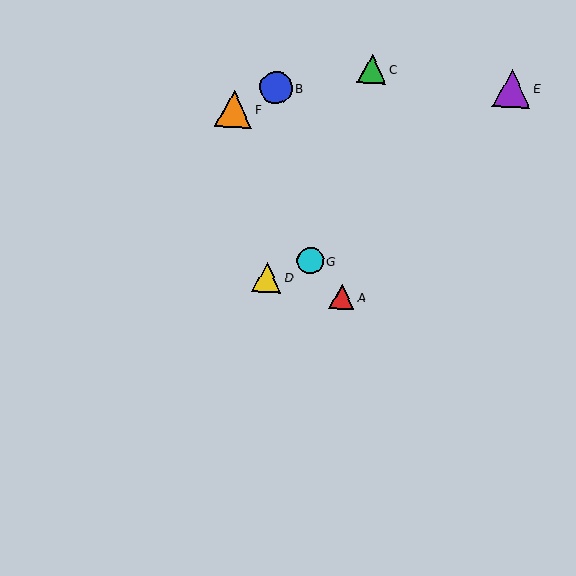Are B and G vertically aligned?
No, B is at x≈276 and G is at x≈310.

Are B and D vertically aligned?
Yes, both are at x≈276.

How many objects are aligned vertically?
2 objects (B, D) are aligned vertically.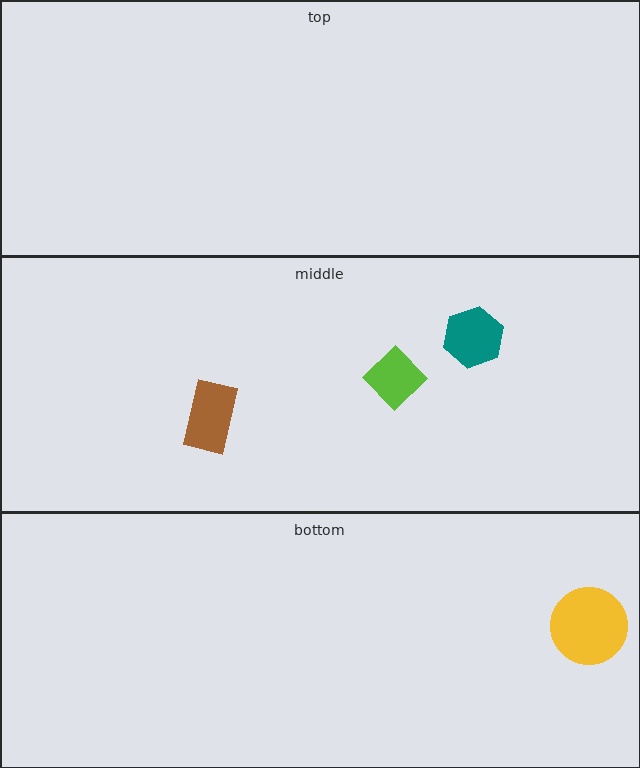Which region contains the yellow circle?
The bottom region.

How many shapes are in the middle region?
3.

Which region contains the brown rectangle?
The middle region.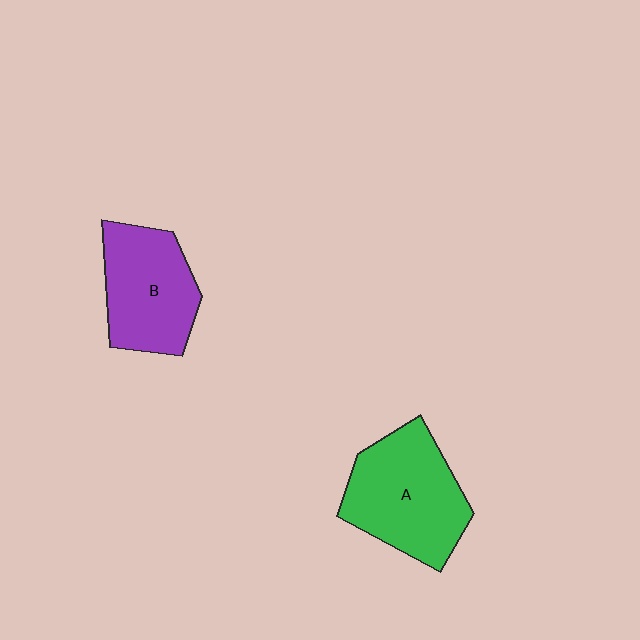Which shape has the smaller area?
Shape B (purple).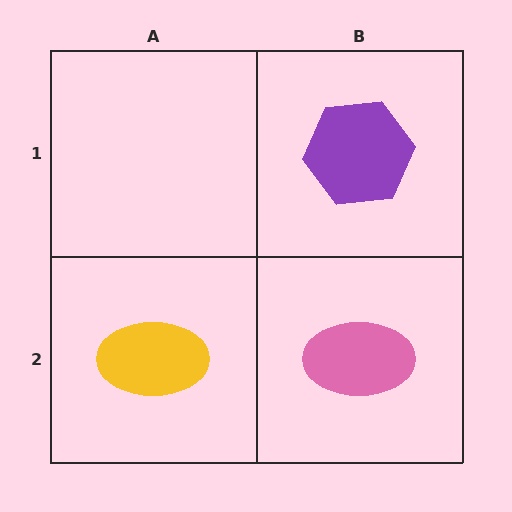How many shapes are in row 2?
2 shapes.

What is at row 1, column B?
A purple hexagon.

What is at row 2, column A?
A yellow ellipse.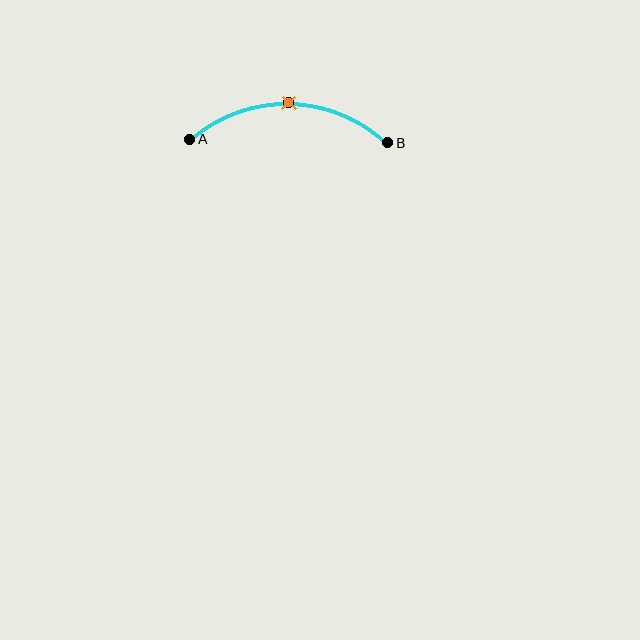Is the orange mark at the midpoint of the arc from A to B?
Yes. The orange mark lies on the arc at equal arc-length from both A and B — it is the arc midpoint.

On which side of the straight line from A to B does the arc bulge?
The arc bulges above the straight line connecting A and B.